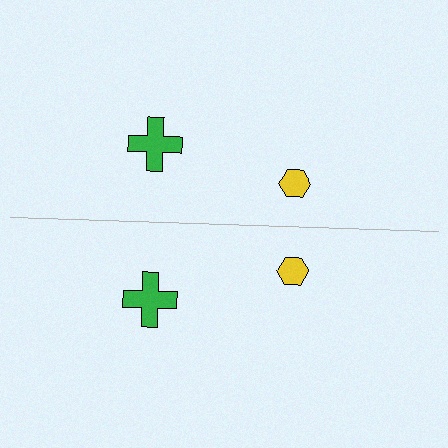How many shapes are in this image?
There are 4 shapes in this image.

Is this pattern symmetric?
Yes, this pattern has bilateral (reflection) symmetry.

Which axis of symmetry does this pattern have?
The pattern has a horizontal axis of symmetry running through the center of the image.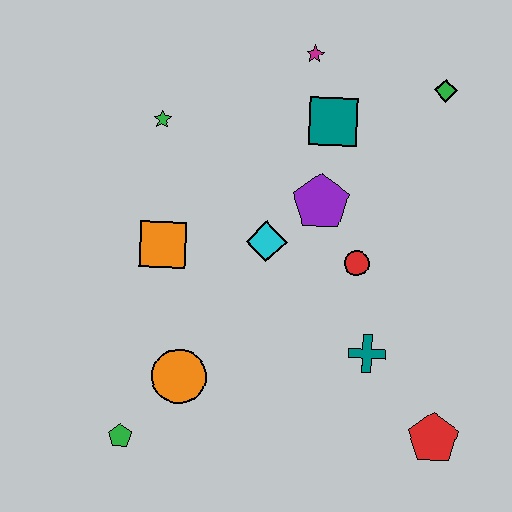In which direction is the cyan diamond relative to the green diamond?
The cyan diamond is to the left of the green diamond.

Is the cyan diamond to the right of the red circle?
No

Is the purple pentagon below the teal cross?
No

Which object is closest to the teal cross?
The red circle is closest to the teal cross.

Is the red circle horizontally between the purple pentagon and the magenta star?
No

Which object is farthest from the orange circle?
The green diamond is farthest from the orange circle.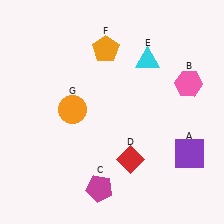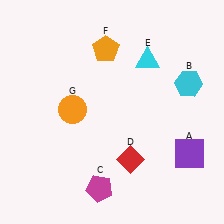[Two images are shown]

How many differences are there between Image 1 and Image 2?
There is 1 difference between the two images.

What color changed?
The hexagon (B) changed from pink in Image 1 to cyan in Image 2.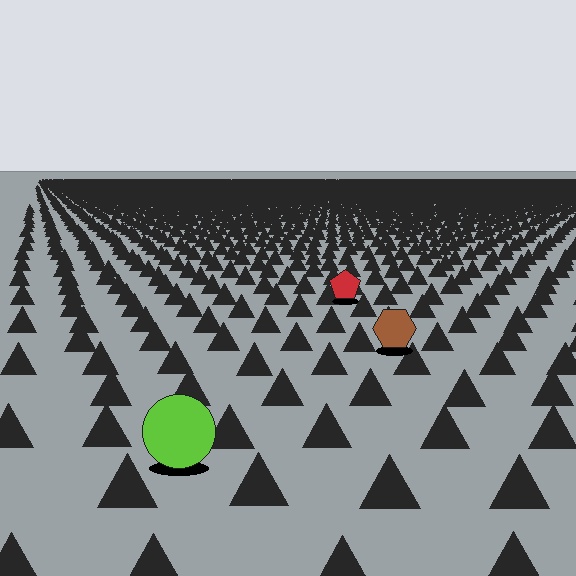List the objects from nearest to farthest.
From nearest to farthest: the lime circle, the brown hexagon, the red pentagon.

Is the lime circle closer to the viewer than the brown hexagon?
Yes. The lime circle is closer — you can tell from the texture gradient: the ground texture is coarser near it.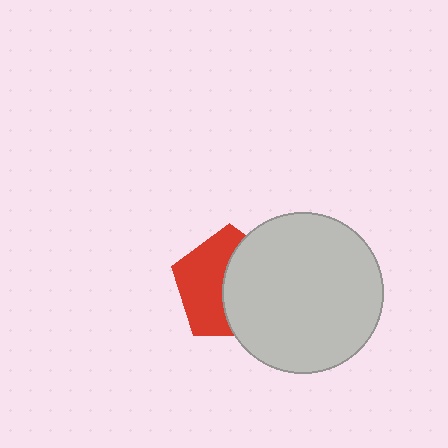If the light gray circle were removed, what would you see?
You would see the complete red pentagon.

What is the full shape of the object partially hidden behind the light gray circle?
The partially hidden object is a red pentagon.